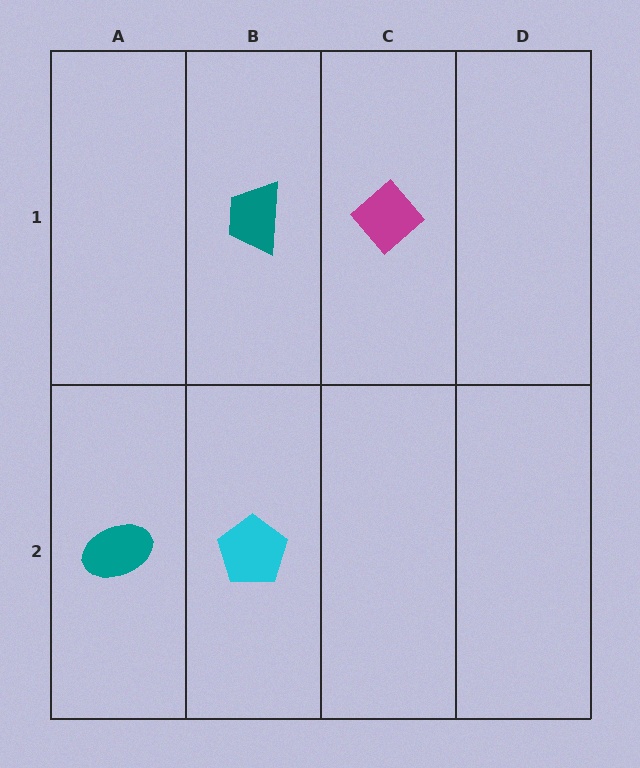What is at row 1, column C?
A magenta diamond.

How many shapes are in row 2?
2 shapes.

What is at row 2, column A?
A teal ellipse.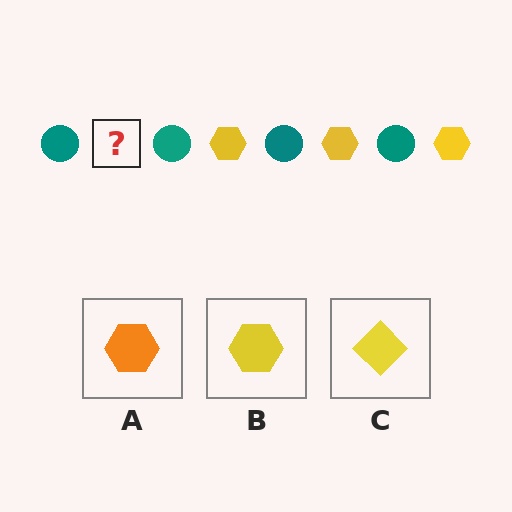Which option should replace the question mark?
Option B.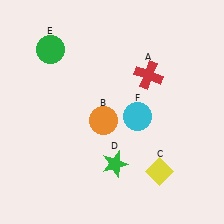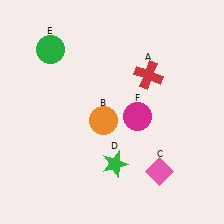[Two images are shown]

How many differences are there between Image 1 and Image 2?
There are 2 differences between the two images.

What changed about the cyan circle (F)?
In Image 1, F is cyan. In Image 2, it changed to magenta.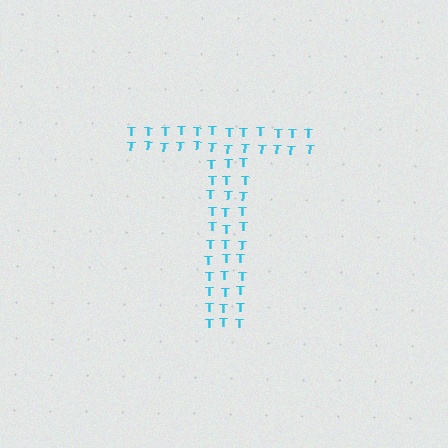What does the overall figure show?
The overall figure shows the letter T.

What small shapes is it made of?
It is made of small letter T's.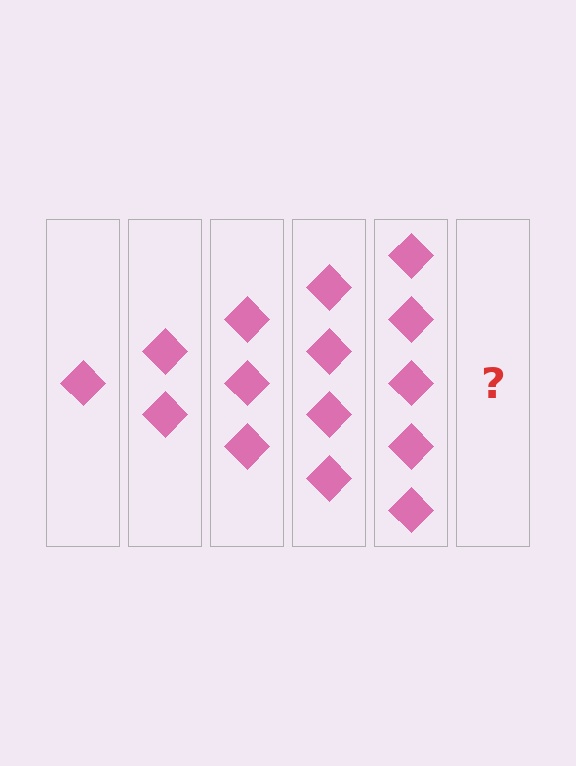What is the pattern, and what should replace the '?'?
The pattern is that each step adds one more diamond. The '?' should be 6 diamonds.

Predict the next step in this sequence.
The next step is 6 diamonds.